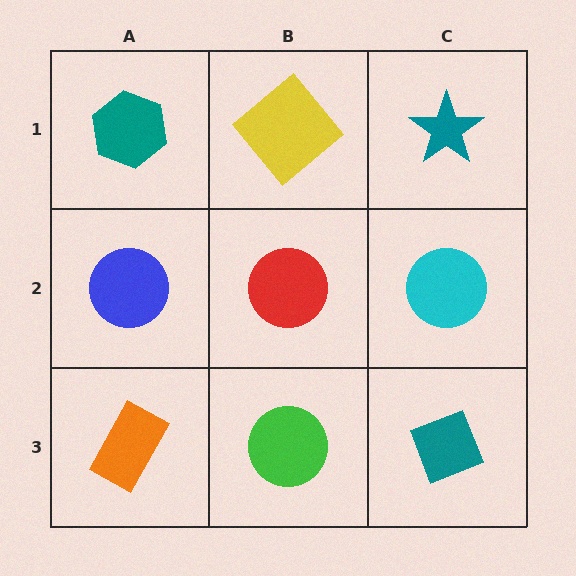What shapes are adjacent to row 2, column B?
A yellow diamond (row 1, column B), a green circle (row 3, column B), a blue circle (row 2, column A), a cyan circle (row 2, column C).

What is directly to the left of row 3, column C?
A green circle.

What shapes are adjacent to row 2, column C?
A teal star (row 1, column C), a teal diamond (row 3, column C), a red circle (row 2, column B).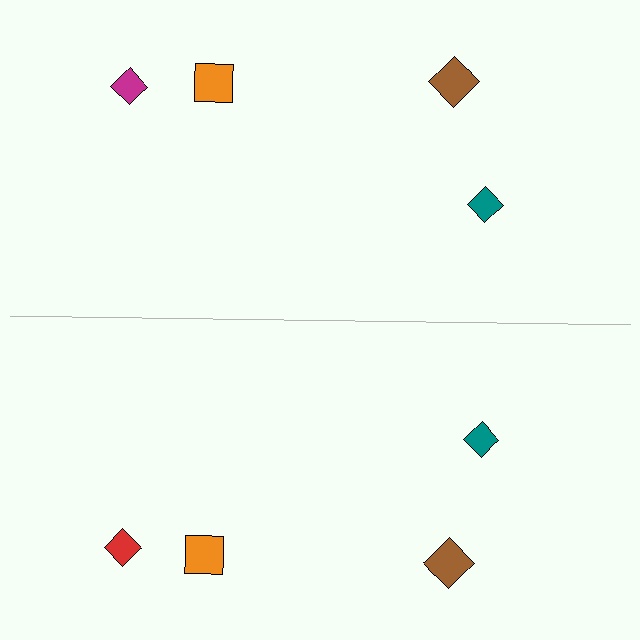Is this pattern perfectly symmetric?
No, the pattern is not perfectly symmetric. The red diamond on the bottom side breaks the symmetry — its mirror counterpart is magenta.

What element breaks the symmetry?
The red diamond on the bottom side breaks the symmetry — its mirror counterpart is magenta.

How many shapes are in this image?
There are 8 shapes in this image.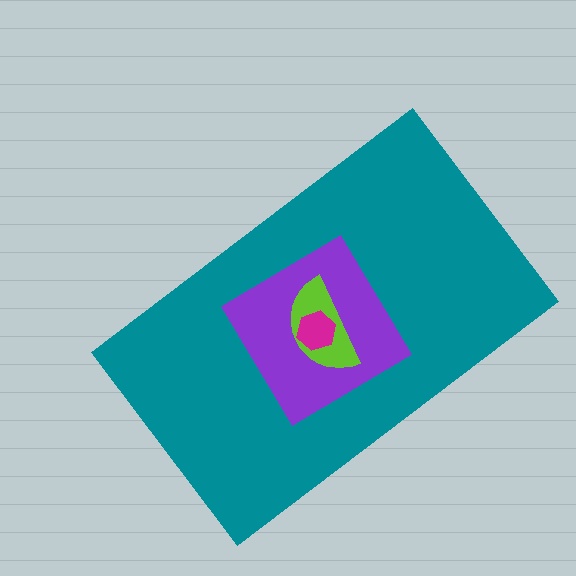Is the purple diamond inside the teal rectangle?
Yes.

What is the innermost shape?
The magenta hexagon.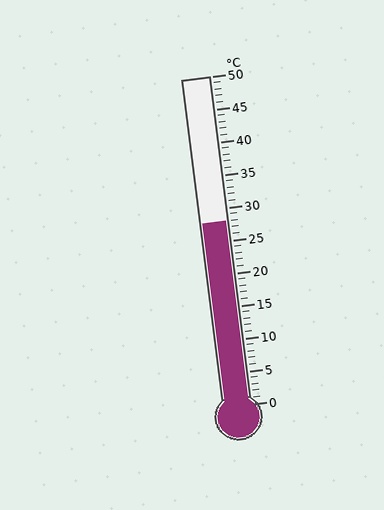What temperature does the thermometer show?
The thermometer shows approximately 28°C.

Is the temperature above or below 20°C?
The temperature is above 20°C.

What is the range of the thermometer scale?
The thermometer scale ranges from 0°C to 50°C.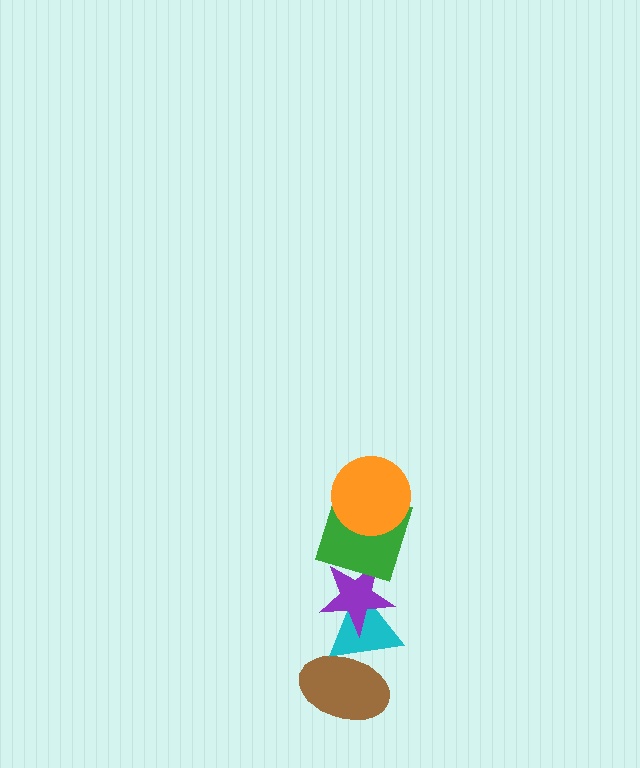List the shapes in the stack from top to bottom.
From top to bottom: the orange circle, the green square, the purple star, the cyan triangle, the brown ellipse.